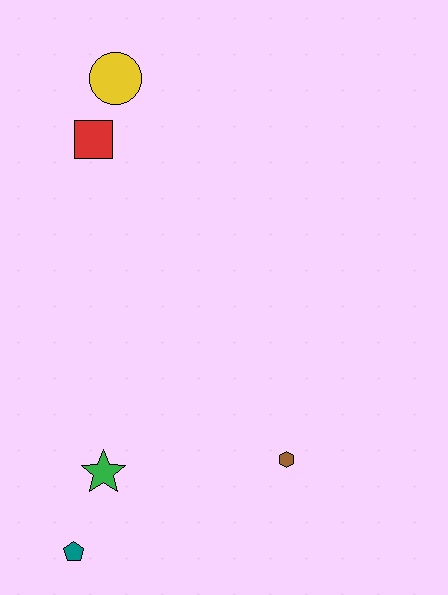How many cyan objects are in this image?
There are no cyan objects.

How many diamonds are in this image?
There are no diamonds.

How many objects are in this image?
There are 5 objects.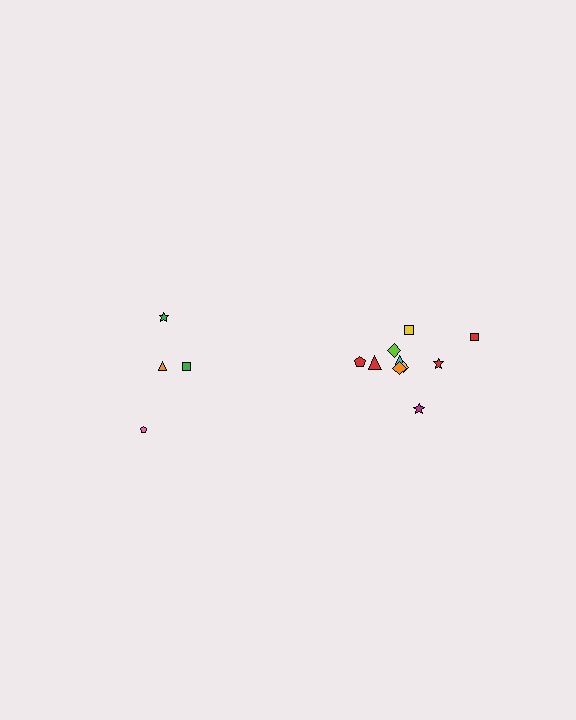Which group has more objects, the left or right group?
The right group.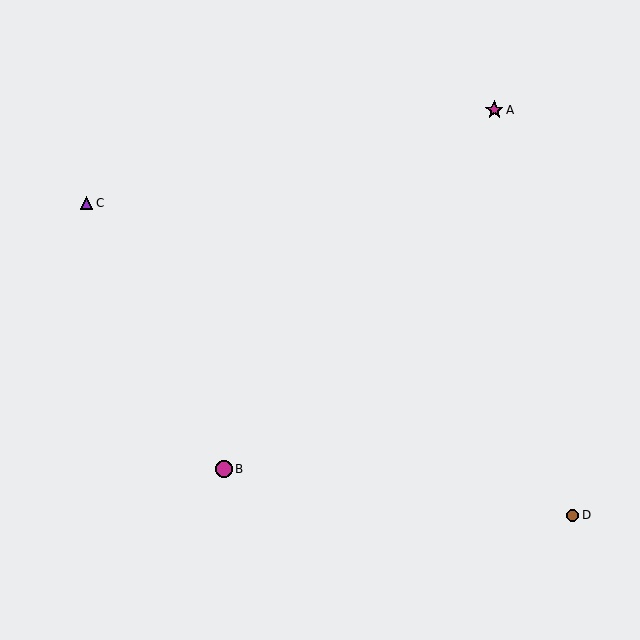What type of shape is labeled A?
Shape A is a magenta star.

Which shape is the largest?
The magenta star (labeled A) is the largest.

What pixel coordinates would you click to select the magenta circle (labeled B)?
Click at (224, 469) to select the magenta circle B.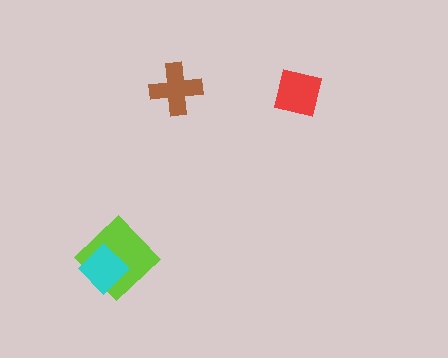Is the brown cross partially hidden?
No, no other shape covers it.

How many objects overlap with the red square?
0 objects overlap with the red square.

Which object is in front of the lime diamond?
The cyan diamond is in front of the lime diamond.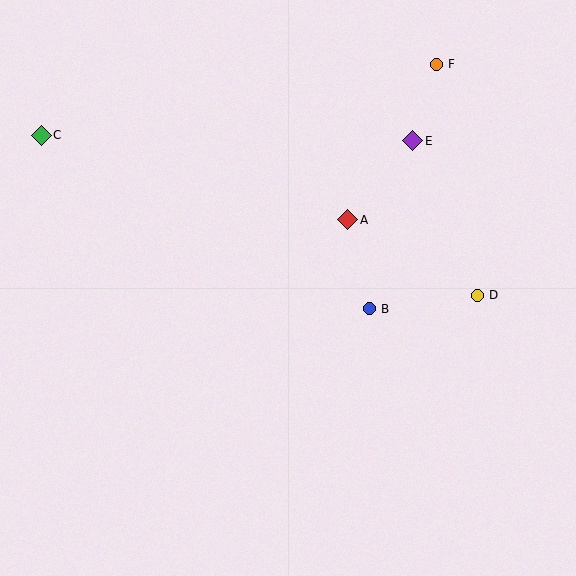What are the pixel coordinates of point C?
Point C is at (41, 135).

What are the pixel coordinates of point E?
Point E is at (413, 141).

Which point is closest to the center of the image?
Point B at (369, 309) is closest to the center.